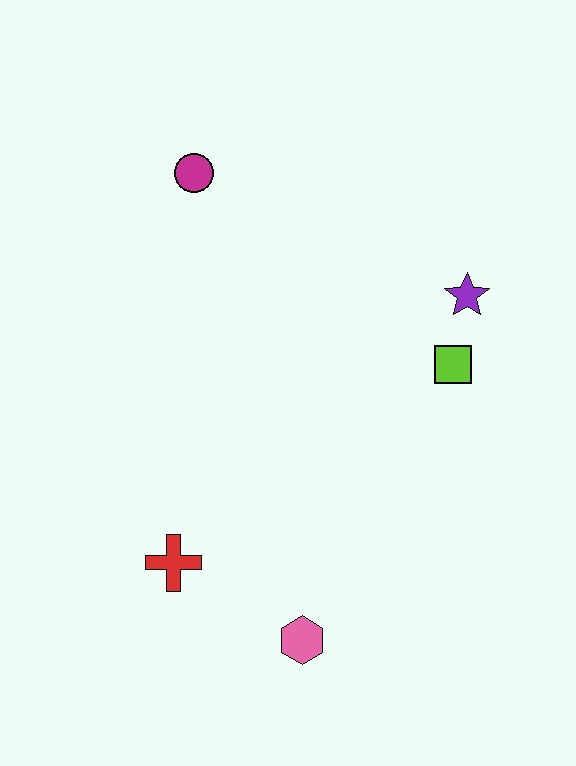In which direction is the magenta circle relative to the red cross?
The magenta circle is above the red cross.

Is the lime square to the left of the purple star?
Yes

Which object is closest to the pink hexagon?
The red cross is closest to the pink hexagon.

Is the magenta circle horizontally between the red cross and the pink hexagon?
Yes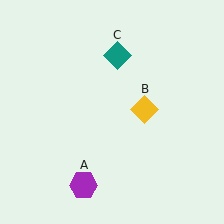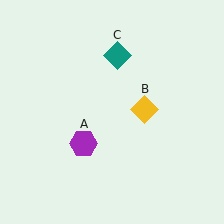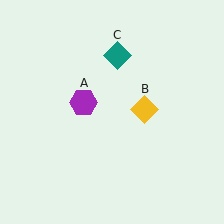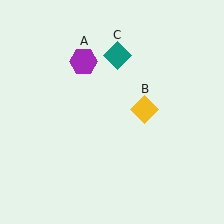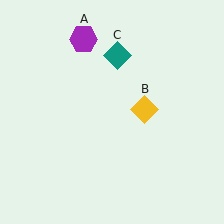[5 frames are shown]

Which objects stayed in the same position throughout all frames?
Yellow diamond (object B) and teal diamond (object C) remained stationary.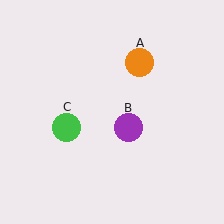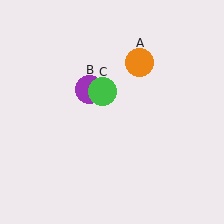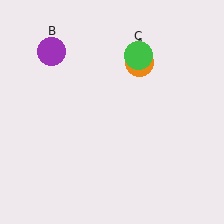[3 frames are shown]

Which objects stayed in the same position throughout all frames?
Orange circle (object A) remained stationary.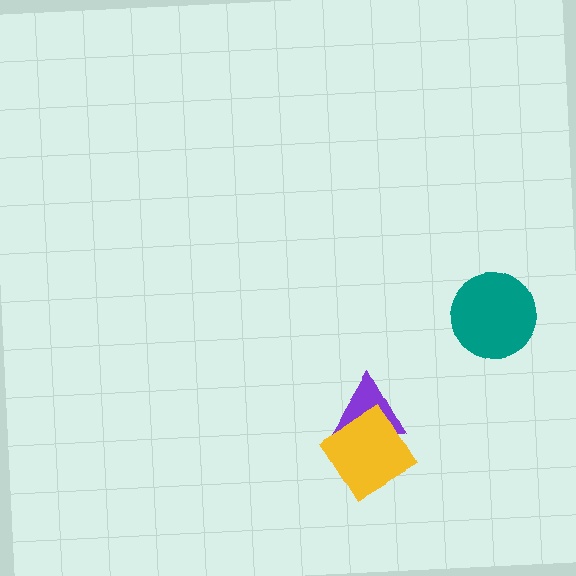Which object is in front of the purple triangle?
The yellow diamond is in front of the purple triangle.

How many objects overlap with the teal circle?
0 objects overlap with the teal circle.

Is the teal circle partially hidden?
No, no other shape covers it.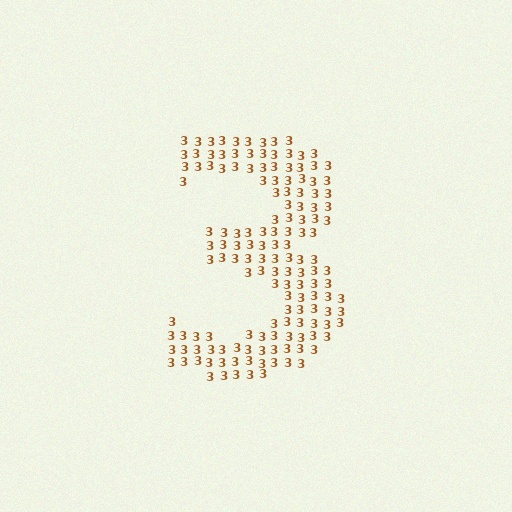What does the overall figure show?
The overall figure shows the digit 3.